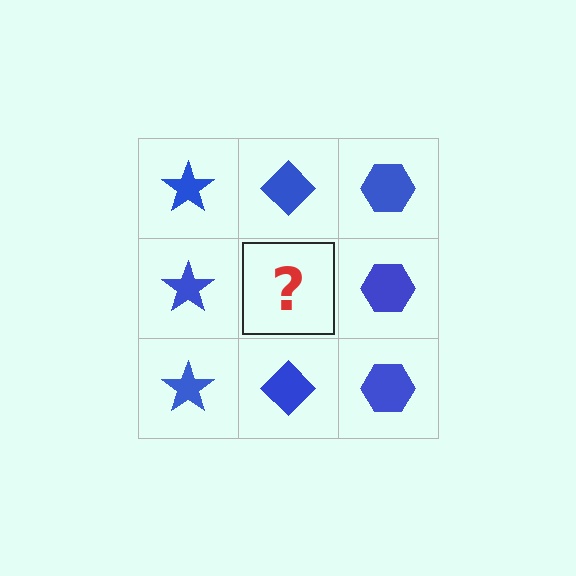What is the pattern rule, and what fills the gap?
The rule is that each column has a consistent shape. The gap should be filled with a blue diamond.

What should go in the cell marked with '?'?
The missing cell should contain a blue diamond.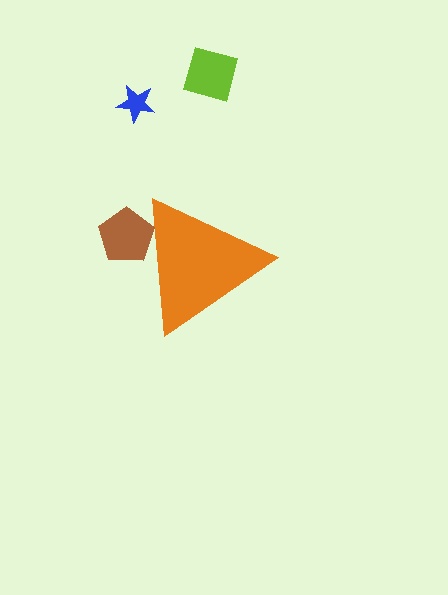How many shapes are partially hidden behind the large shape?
1 shape is partially hidden.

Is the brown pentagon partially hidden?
Yes, the brown pentagon is partially hidden behind the orange triangle.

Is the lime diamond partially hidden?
No, the lime diamond is fully visible.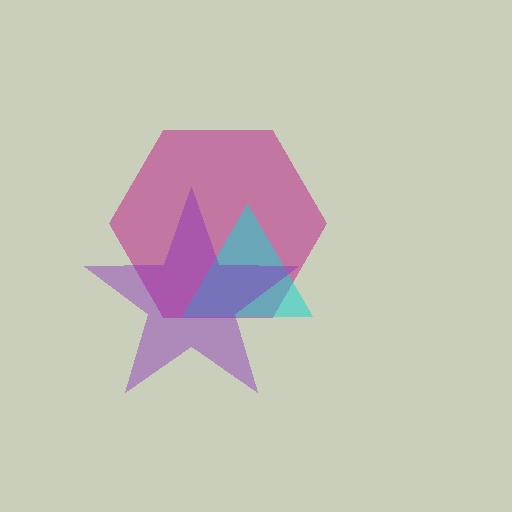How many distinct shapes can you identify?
There are 3 distinct shapes: a magenta hexagon, a cyan triangle, a purple star.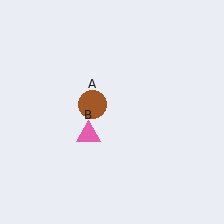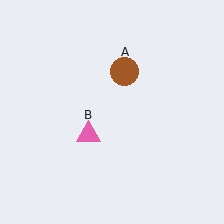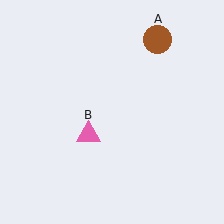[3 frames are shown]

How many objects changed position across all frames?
1 object changed position: brown circle (object A).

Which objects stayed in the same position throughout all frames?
Pink triangle (object B) remained stationary.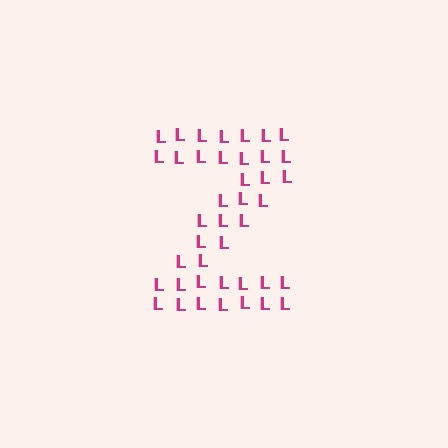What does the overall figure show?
The overall figure shows the letter Z.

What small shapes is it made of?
It is made of small letter L's.